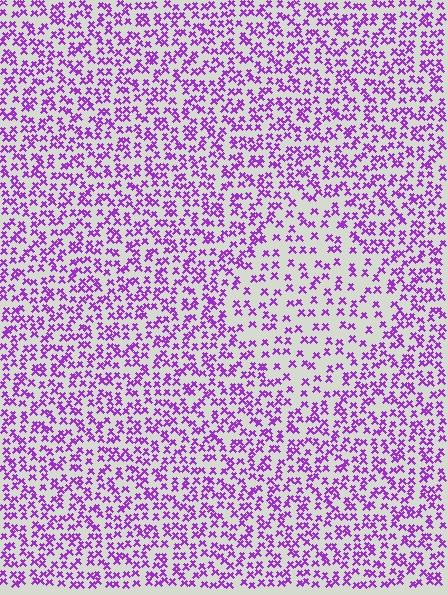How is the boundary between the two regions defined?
The boundary is defined by a change in element density (approximately 1.8x ratio). All elements are the same color, size, and shape.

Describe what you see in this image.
The image contains small purple elements arranged at two different densities. A diamond-shaped region is visible where the elements are less densely packed than the surrounding area.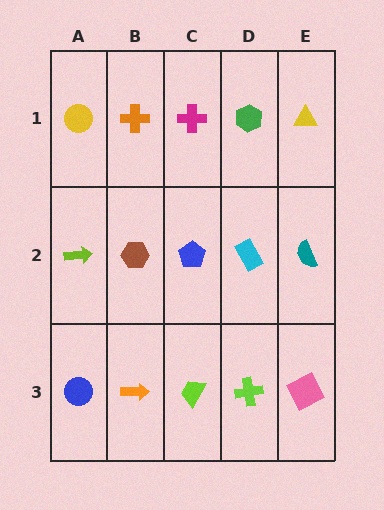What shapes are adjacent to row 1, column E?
A teal semicircle (row 2, column E), a green hexagon (row 1, column D).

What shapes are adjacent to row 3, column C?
A blue pentagon (row 2, column C), an orange arrow (row 3, column B), a lime cross (row 3, column D).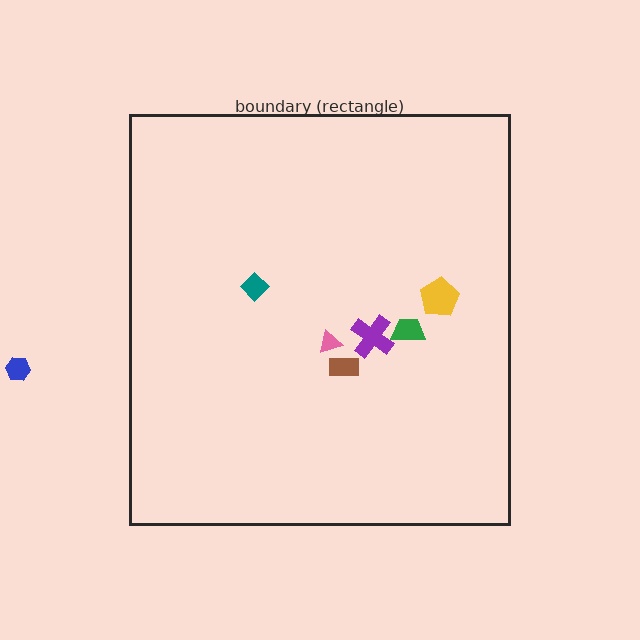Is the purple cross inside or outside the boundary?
Inside.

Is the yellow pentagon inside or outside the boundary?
Inside.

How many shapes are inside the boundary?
6 inside, 1 outside.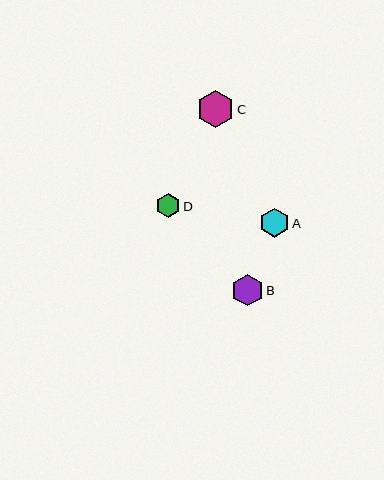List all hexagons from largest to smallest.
From largest to smallest: C, B, A, D.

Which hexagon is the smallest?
Hexagon D is the smallest with a size of approximately 24 pixels.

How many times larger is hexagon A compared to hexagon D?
Hexagon A is approximately 1.2 times the size of hexagon D.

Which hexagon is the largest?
Hexagon C is the largest with a size of approximately 37 pixels.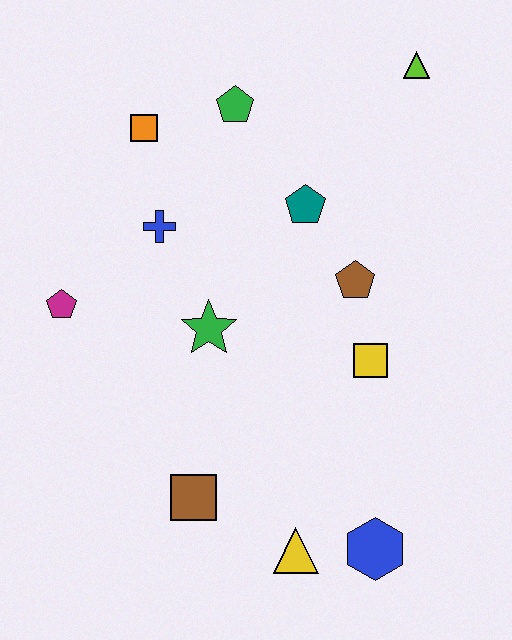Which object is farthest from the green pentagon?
The blue hexagon is farthest from the green pentagon.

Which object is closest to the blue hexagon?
The yellow triangle is closest to the blue hexagon.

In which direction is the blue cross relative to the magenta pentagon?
The blue cross is to the right of the magenta pentagon.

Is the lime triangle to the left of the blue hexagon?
No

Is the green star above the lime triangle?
No